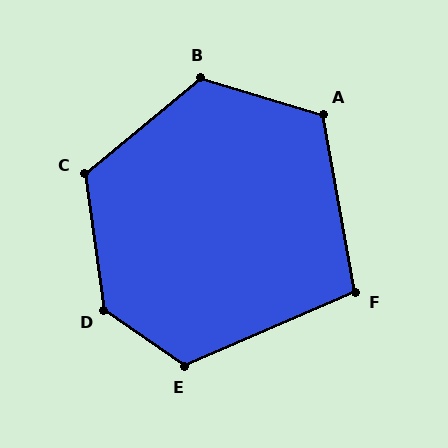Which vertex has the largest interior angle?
D, at approximately 133 degrees.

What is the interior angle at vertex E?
Approximately 122 degrees (obtuse).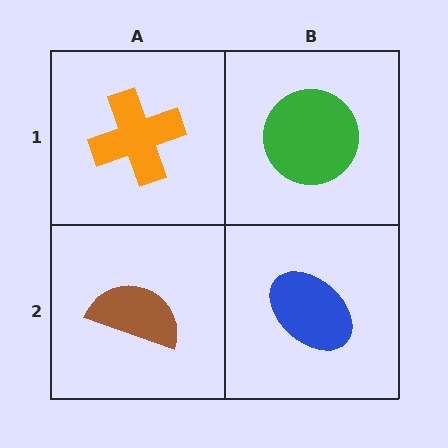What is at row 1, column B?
A green circle.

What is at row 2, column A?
A brown semicircle.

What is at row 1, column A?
An orange cross.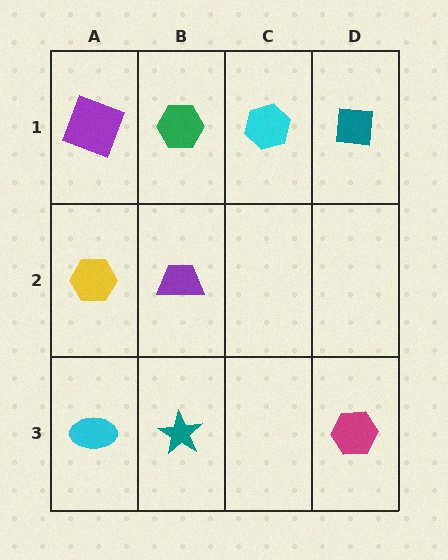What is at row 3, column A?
A cyan ellipse.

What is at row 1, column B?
A green hexagon.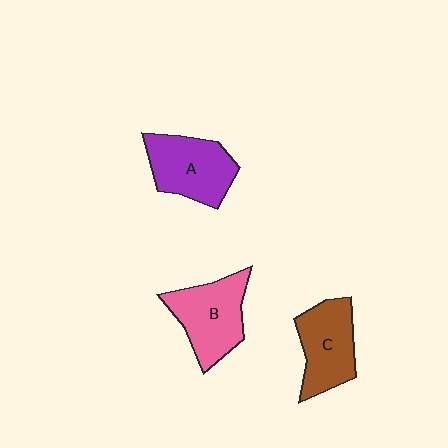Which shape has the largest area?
Shape B (pink).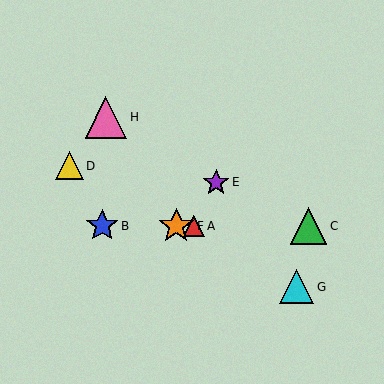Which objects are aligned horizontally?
Objects A, B, C, F are aligned horizontally.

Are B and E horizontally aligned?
No, B is at y≈226 and E is at y≈182.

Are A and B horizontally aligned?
Yes, both are at y≈226.